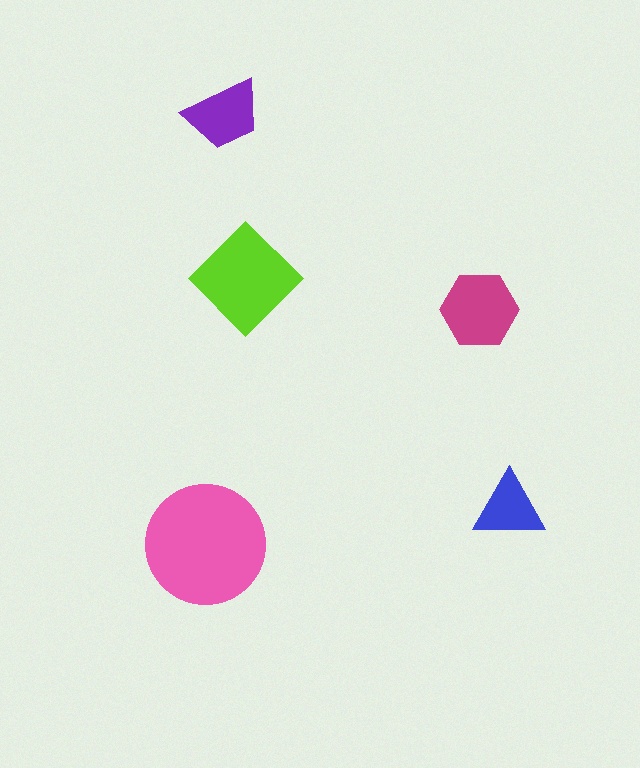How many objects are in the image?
There are 5 objects in the image.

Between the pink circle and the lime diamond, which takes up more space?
The pink circle.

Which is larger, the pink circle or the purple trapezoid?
The pink circle.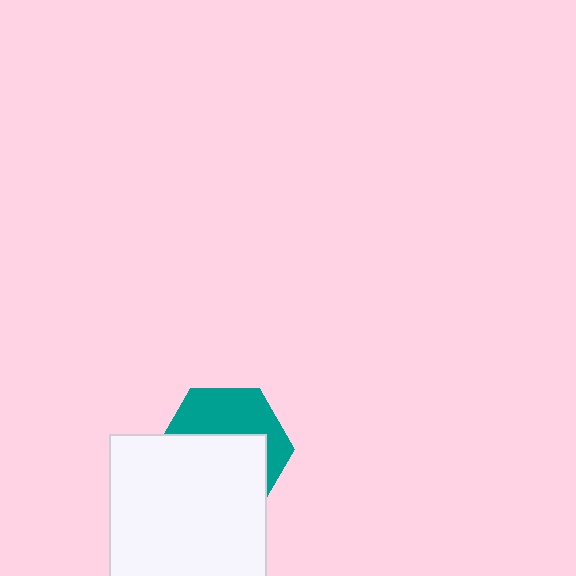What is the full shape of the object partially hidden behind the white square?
The partially hidden object is a teal hexagon.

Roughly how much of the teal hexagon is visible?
A small part of it is visible (roughly 42%).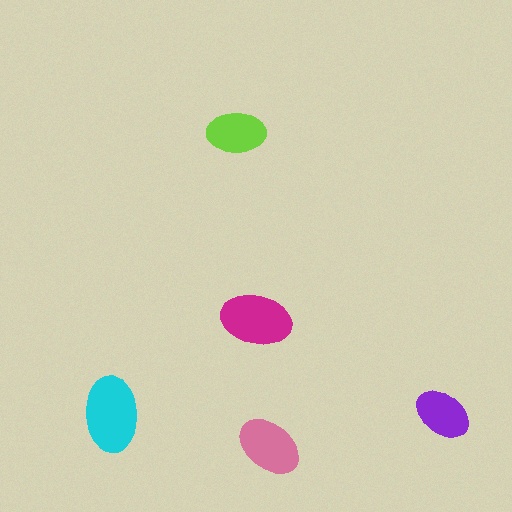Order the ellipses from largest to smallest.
the cyan one, the magenta one, the pink one, the lime one, the purple one.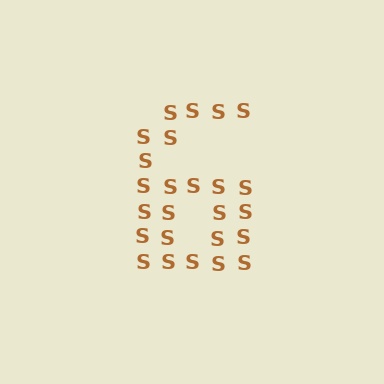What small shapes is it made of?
It is made of small letter S's.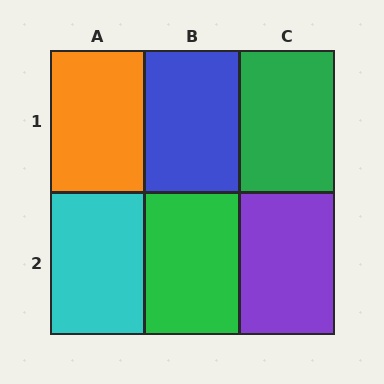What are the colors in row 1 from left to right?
Orange, blue, green.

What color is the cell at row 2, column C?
Purple.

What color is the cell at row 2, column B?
Green.